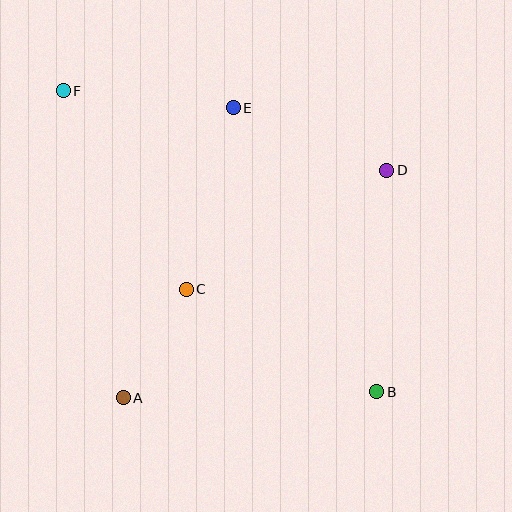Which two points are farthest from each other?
Points B and F are farthest from each other.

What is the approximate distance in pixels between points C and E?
The distance between C and E is approximately 188 pixels.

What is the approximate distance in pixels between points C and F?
The distance between C and F is approximately 234 pixels.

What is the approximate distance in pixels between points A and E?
The distance between A and E is approximately 310 pixels.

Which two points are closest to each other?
Points A and C are closest to each other.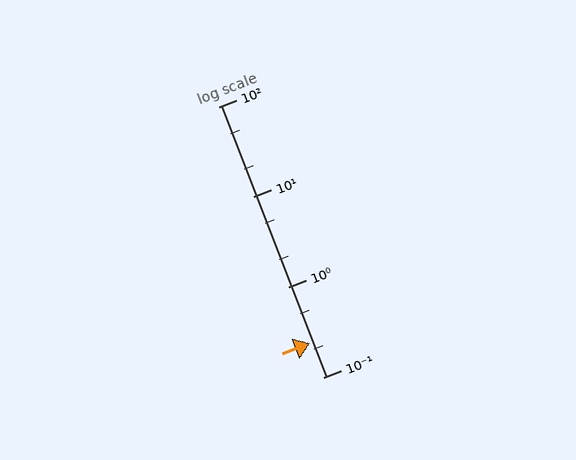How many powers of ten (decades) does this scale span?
The scale spans 3 decades, from 0.1 to 100.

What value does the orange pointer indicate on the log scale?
The pointer indicates approximately 0.24.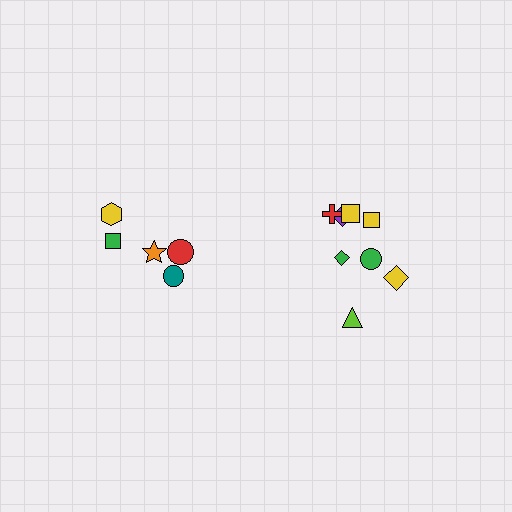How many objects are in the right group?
There are 8 objects.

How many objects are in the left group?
There are 5 objects.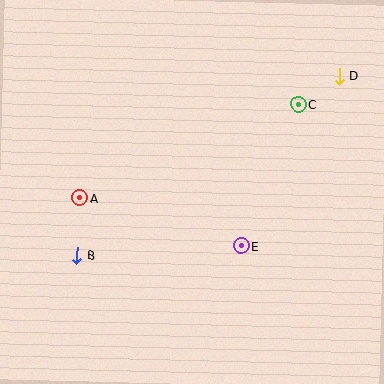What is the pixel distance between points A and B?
The distance between A and B is 58 pixels.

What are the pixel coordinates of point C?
Point C is at (299, 104).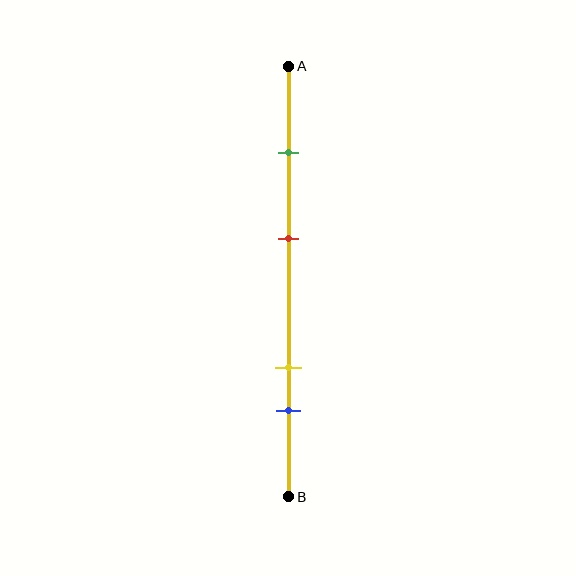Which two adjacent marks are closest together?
The yellow and blue marks are the closest adjacent pair.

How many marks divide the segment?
There are 4 marks dividing the segment.